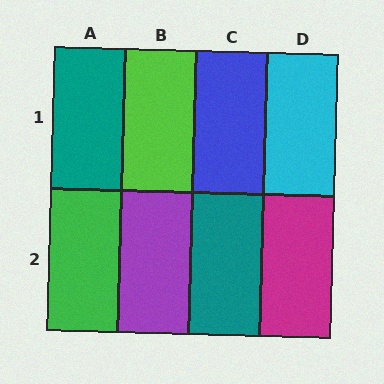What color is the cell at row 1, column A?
Teal.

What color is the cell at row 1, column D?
Cyan.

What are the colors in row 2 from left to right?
Green, purple, teal, magenta.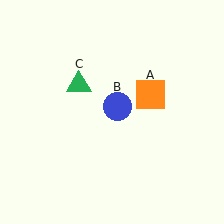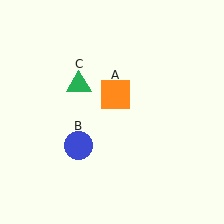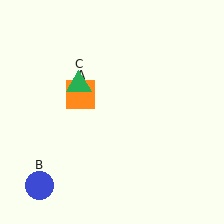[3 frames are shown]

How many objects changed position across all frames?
2 objects changed position: orange square (object A), blue circle (object B).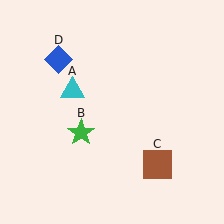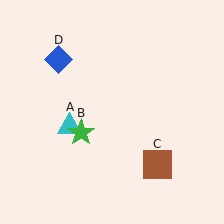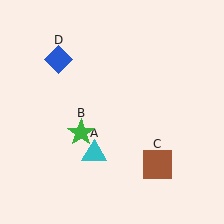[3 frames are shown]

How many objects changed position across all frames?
1 object changed position: cyan triangle (object A).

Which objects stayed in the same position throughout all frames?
Green star (object B) and brown square (object C) and blue diamond (object D) remained stationary.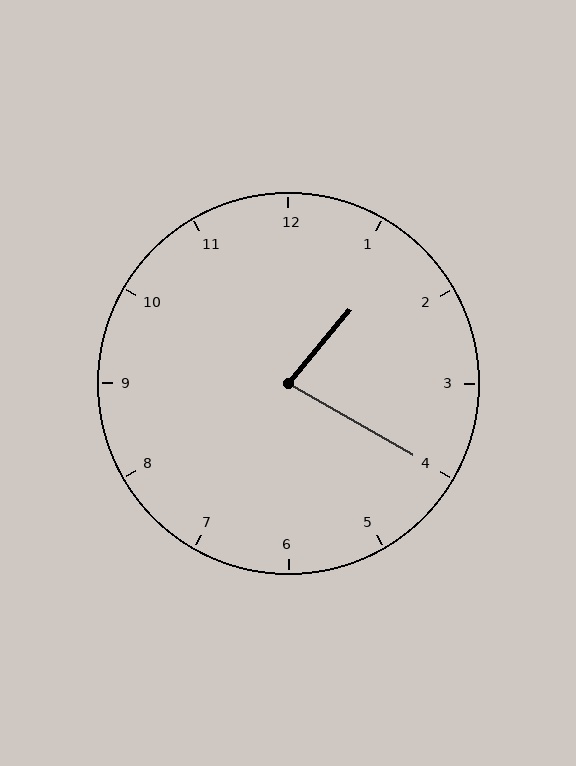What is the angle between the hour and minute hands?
Approximately 80 degrees.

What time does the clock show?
1:20.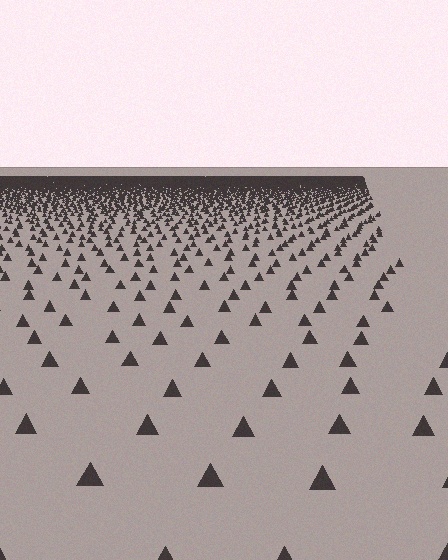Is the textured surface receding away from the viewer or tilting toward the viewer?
The surface is receding away from the viewer. Texture elements get smaller and denser toward the top.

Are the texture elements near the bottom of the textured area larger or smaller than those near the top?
Larger. Near the bottom, elements are closer to the viewer and appear at a bigger on-screen size.